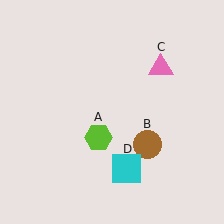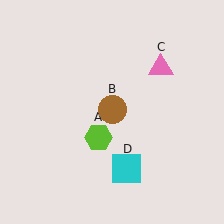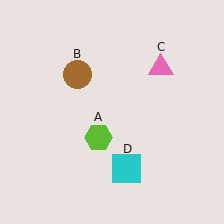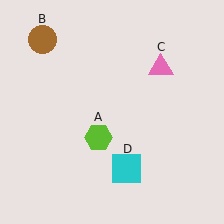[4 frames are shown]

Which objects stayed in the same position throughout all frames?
Lime hexagon (object A) and pink triangle (object C) and cyan square (object D) remained stationary.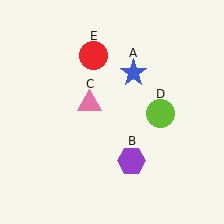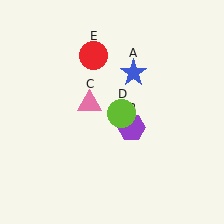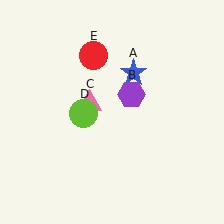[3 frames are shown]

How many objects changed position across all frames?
2 objects changed position: purple hexagon (object B), lime circle (object D).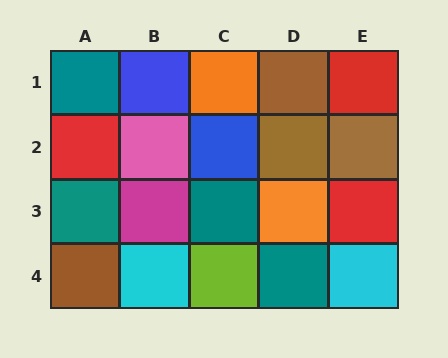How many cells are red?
3 cells are red.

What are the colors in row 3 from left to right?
Teal, magenta, teal, orange, red.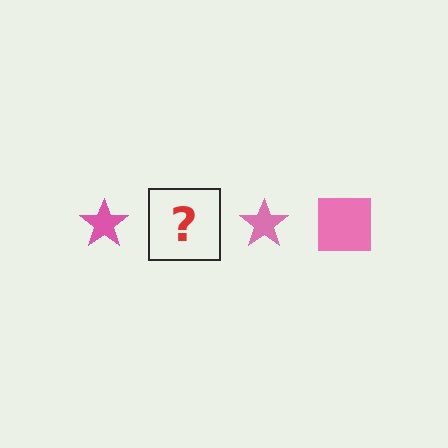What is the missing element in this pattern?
The missing element is a pink square.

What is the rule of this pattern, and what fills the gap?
The rule is that the pattern cycles through star, square shapes in pink. The gap should be filled with a pink square.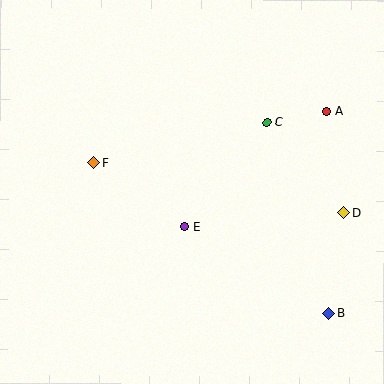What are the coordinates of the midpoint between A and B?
The midpoint between A and B is at (327, 212).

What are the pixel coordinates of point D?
Point D is at (344, 213).